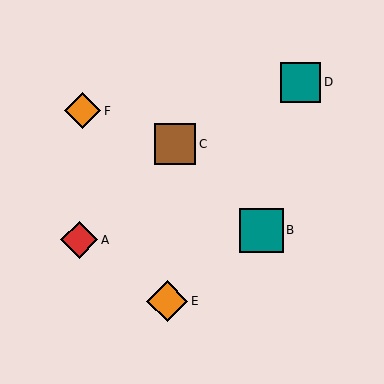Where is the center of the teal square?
The center of the teal square is at (300, 82).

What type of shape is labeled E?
Shape E is an orange diamond.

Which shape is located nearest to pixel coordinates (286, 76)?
The teal square (labeled D) at (300, 82) is nearest to that location.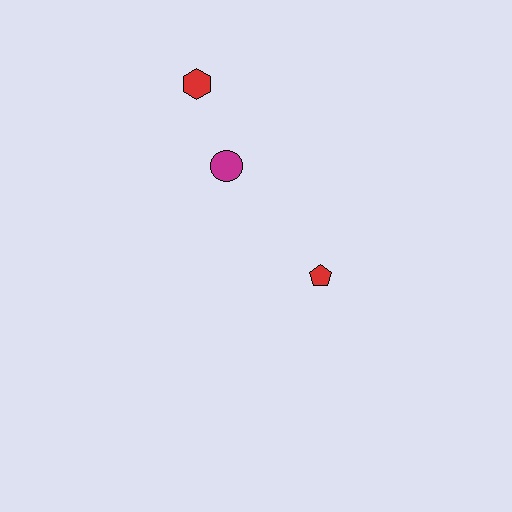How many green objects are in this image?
There are no green objects.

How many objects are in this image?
There are 3 objects.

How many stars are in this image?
There are no stars.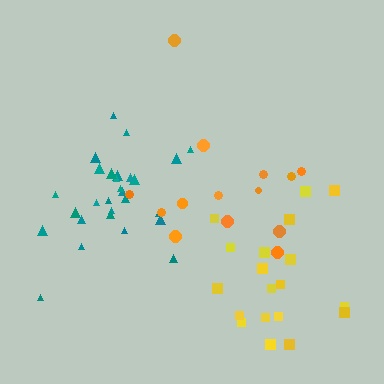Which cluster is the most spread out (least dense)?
Orange.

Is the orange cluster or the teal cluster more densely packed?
Teal.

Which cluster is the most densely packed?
Teal.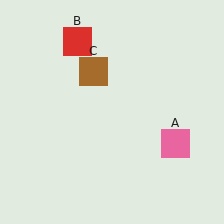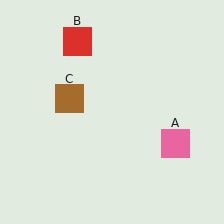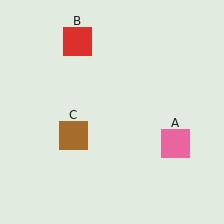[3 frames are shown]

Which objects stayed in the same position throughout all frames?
Pink square (object A) and red square (object B) remained stationary.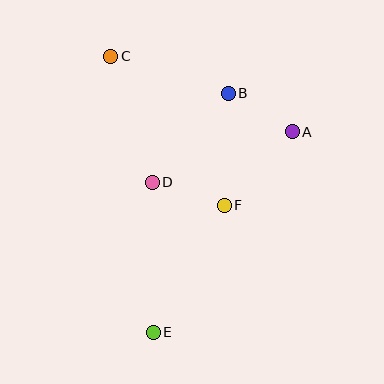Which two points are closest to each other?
Points A and B are closest to each other.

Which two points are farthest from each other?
Points C and E are farthest from each other.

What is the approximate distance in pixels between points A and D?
The distance between A and D is approximately 149 pixels.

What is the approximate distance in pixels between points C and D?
The distance between C and D is approximately 133 pixels.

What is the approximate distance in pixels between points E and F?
The distance between E and F is approximately 146 pixels.